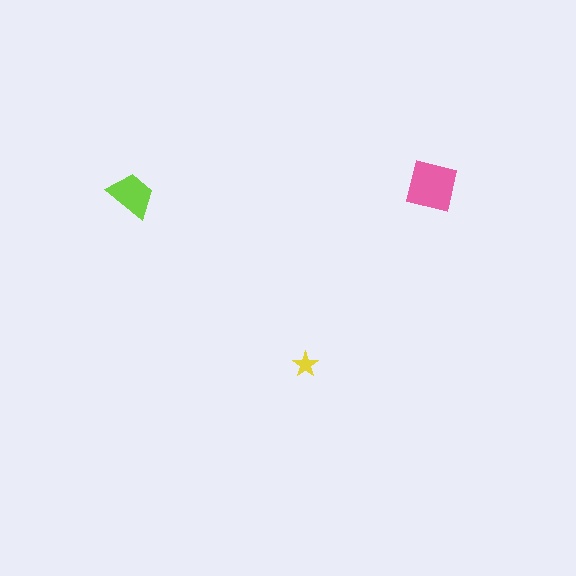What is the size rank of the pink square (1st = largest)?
1st.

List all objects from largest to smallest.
The pink square, the lime trapezoid, the yellow star.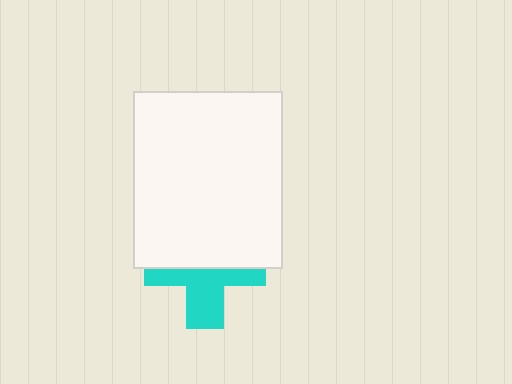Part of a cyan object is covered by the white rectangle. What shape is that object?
It is a cross.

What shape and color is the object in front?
The object in front is a white rectangle.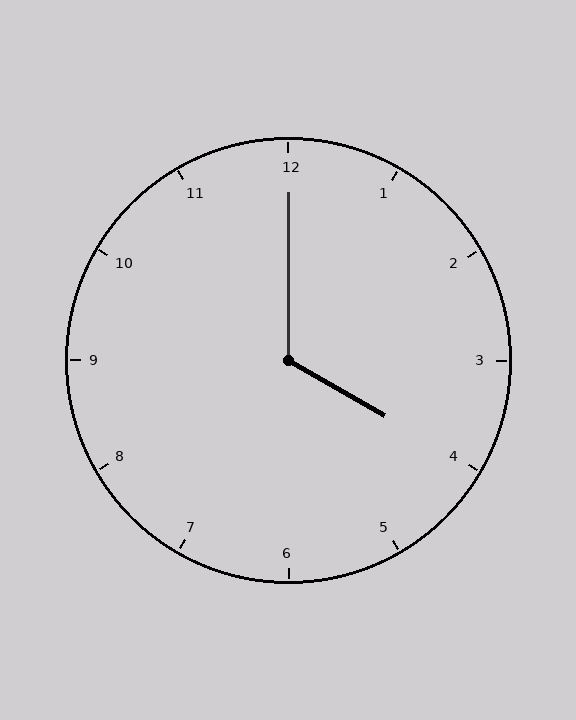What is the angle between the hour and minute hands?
Approximately 120 degrees.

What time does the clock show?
4:00.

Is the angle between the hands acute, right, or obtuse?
It is obtuse.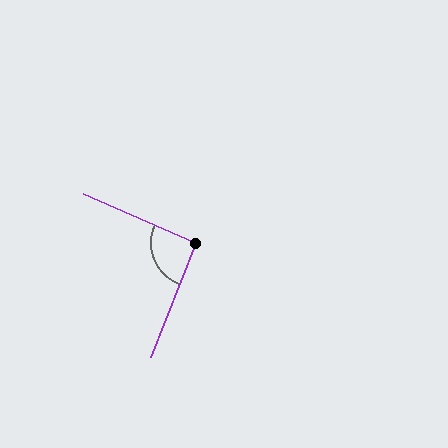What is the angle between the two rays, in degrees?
Approximately 92 degrees.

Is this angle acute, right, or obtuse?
It is approximately a right angle.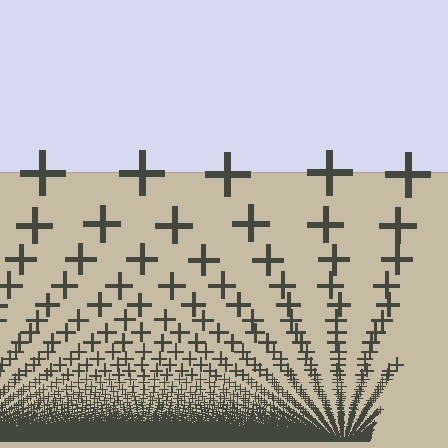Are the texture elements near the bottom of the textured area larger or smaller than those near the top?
Smaller. The gradient is inverted — elements near the bottom are smaller and denser.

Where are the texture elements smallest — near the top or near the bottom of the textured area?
Near the bottom.